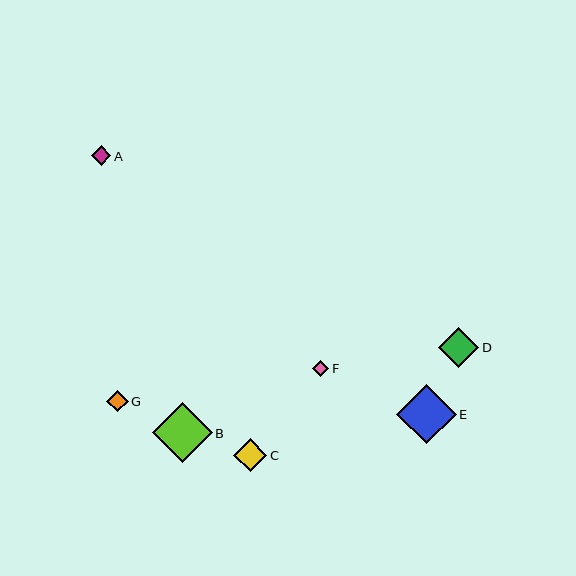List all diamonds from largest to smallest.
From largest to smallest: B, E, D, C, G, A, F.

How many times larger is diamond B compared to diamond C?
Diamond B is approximately 1.8 times the size of diamond C.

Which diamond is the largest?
Diamond B is the largest with a size of approximately 60 pixels.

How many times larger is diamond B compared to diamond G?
Diamond B is approximately 2.8 times the size of diamond G.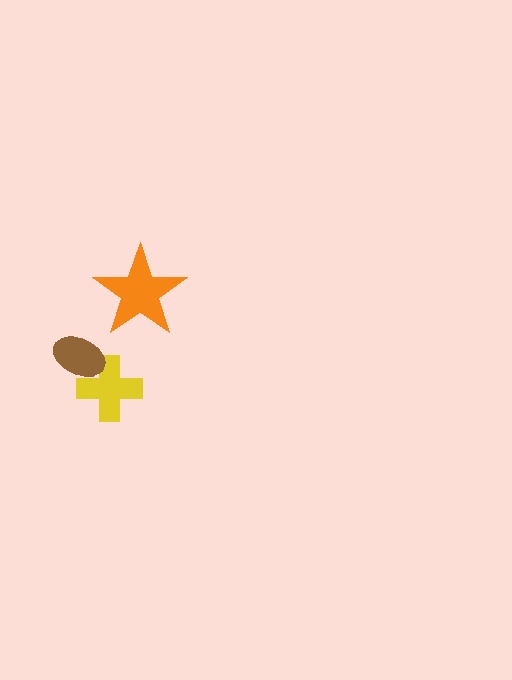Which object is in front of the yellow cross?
The brown ellipse is in front of the yellow cross.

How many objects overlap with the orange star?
0 objects overlap with the orange star.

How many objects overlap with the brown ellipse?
1 object overlaps with the brown ellipse.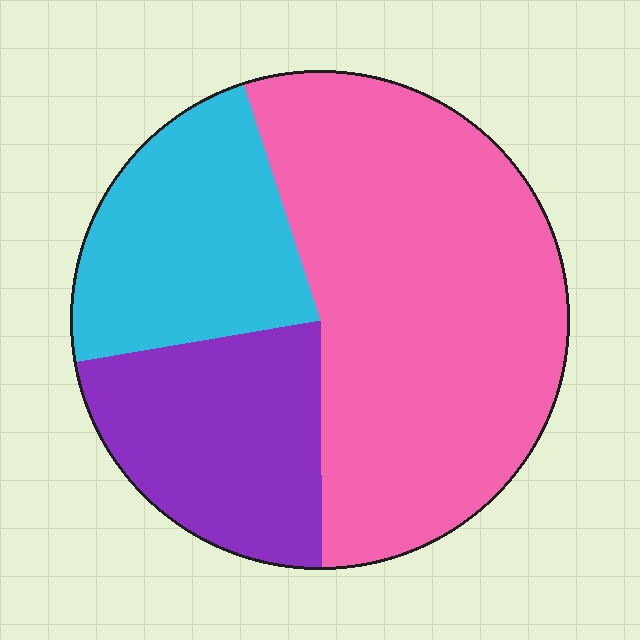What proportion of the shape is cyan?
Cyan covers around 25% of the shape.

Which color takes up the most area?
Pink, at roughly 55%.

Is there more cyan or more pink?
Pink.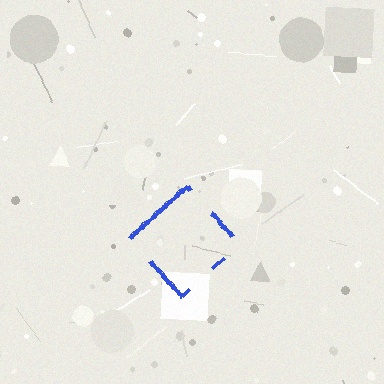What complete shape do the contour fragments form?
The contour fragments form a diamond.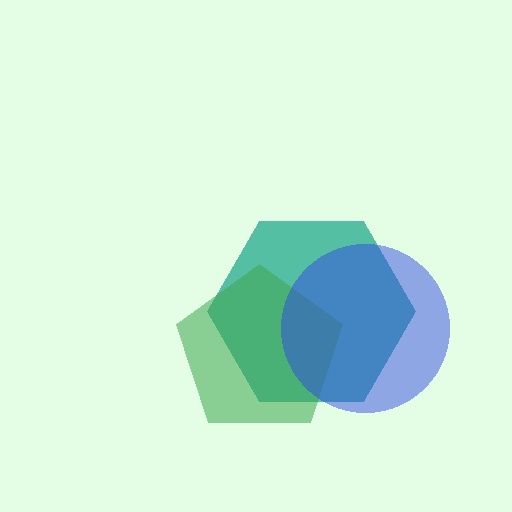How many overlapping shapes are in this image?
There are 3 overlapping shapes in the image.